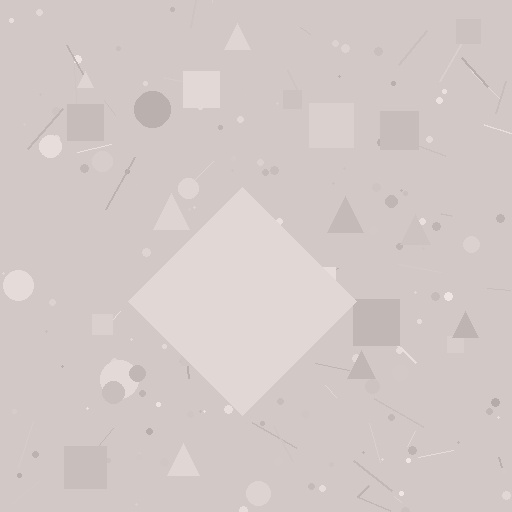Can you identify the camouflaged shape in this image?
The camouflaged shape is a diamond.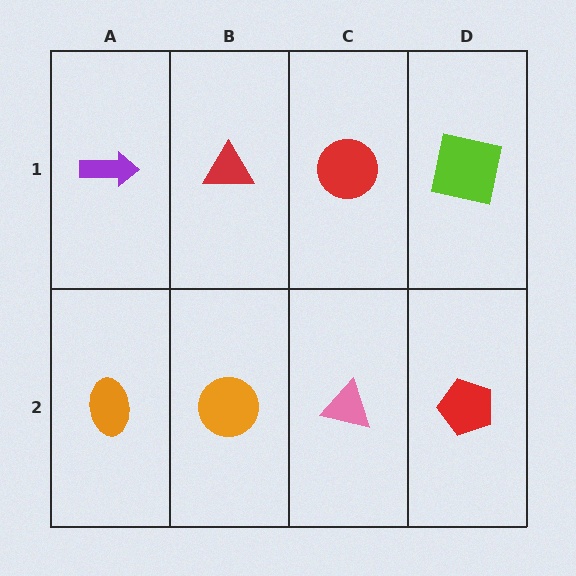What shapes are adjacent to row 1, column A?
An orange ellipse (row 2, column A), a red triangle (row 1, column B).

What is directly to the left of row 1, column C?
A red triangle.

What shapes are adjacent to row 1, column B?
An orange circle (row 2, column B), a purple arrow (row 1, column A), a red circle (row 1, column C).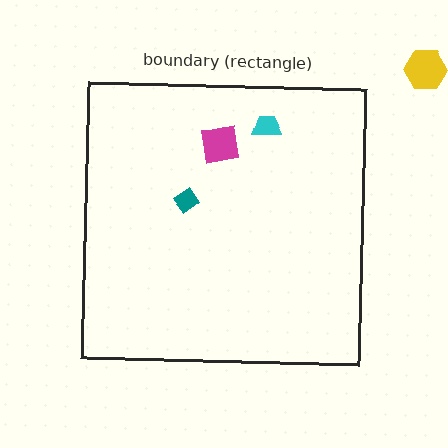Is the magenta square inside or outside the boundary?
Inside.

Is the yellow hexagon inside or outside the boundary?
Outside.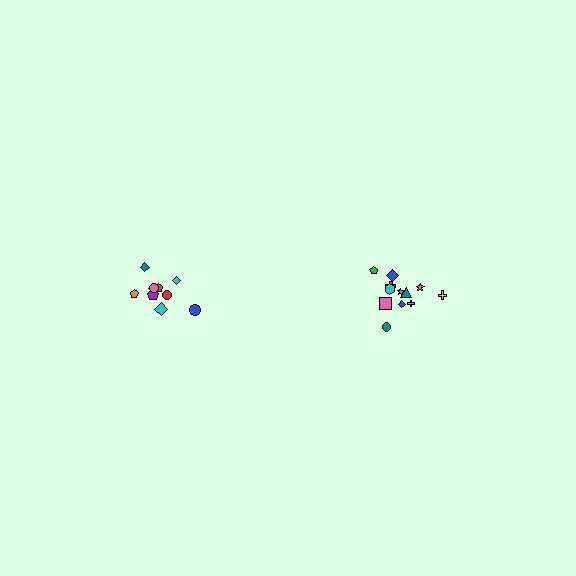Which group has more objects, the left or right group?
The right group.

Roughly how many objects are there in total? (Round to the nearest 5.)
Roughly 20 objects in total.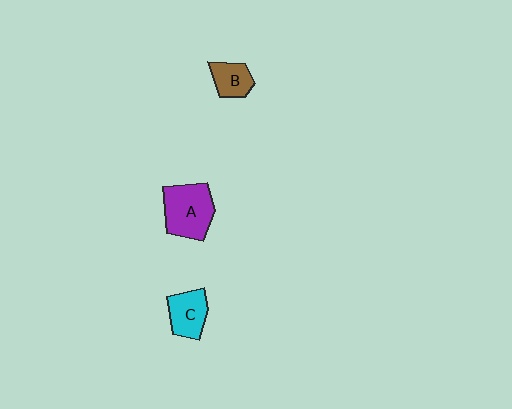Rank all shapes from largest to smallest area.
From largest to smallest: A (purple), C (cyan), B (brown).